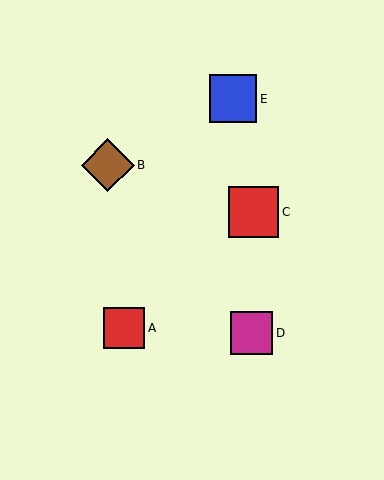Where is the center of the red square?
The center of the red square is at (124, 328).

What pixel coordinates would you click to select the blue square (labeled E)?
Click at (233, 99) to select the blue square E.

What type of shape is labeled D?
Shape D is a magenta square.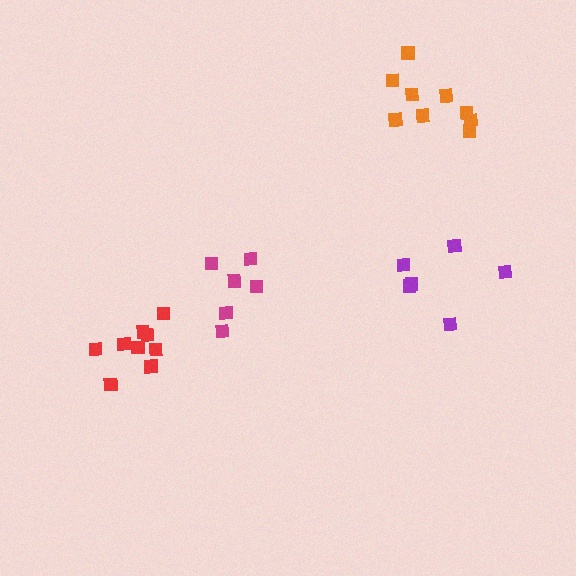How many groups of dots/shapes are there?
There are 4 groups.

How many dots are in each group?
Group 1: 6 dots, Group 2: 9 dots, Group 3: 6 dots, Group 4: 9 dots (30 total).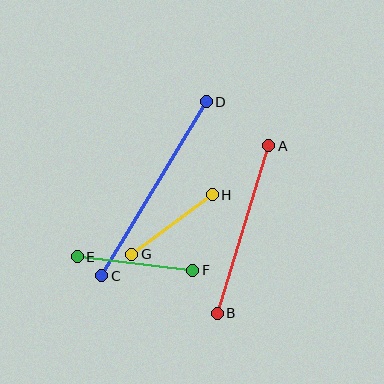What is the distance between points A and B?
The distance is approximately 175 pixels.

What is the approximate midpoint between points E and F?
The midpoint is at approximately (135, 264) pixels.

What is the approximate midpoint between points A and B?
The midpoint is at approximately (243, 229) pixels.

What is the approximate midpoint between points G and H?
The midpoint is at approximately (172, 225) pixels.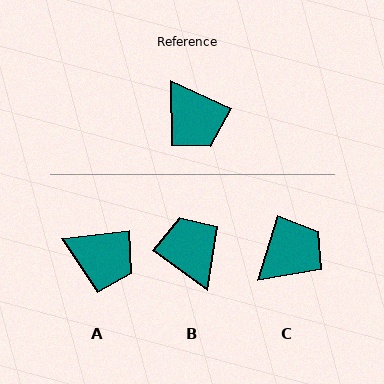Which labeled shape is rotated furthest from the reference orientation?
B, about 169 degrees away.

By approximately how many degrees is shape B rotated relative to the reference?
Approximately 169 degrees counter-clockwise.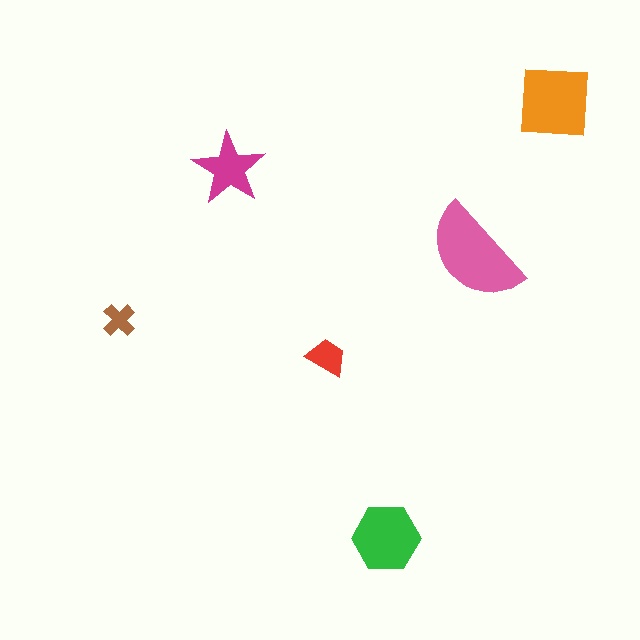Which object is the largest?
The pink semicircle.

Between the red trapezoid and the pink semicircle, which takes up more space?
The pink semicircle.